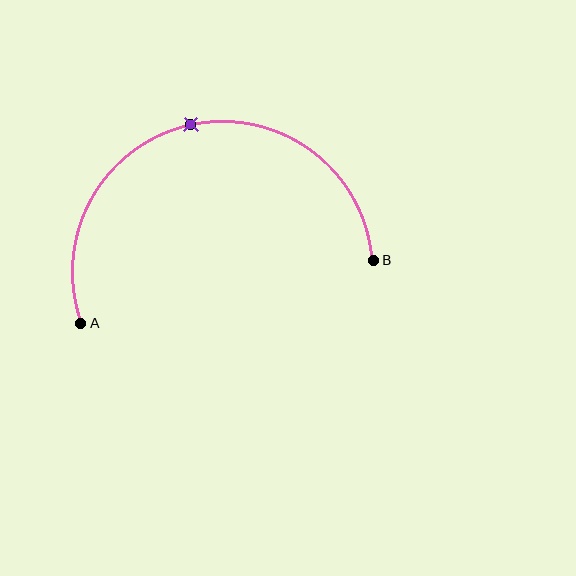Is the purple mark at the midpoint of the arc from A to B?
Yes. The purple mark lies on the arc at equal arc-length from both A and B — it is the arc midpoint.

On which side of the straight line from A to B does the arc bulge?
The arc bulges above the straight line connecting A and B.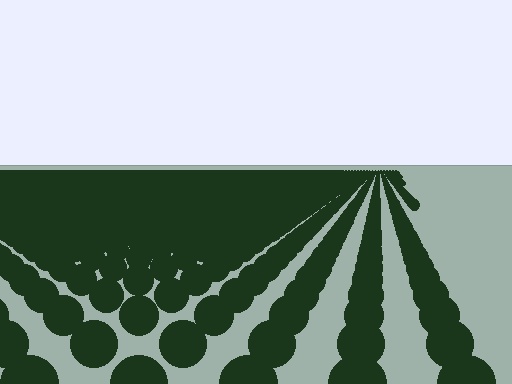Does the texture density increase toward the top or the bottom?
Density increases toward the top.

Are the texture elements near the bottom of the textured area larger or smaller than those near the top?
Larger. Near the bottom, elements are closer to the viewer and appear at a bigger on-screen size.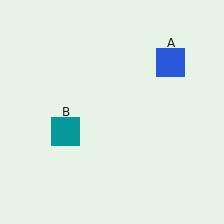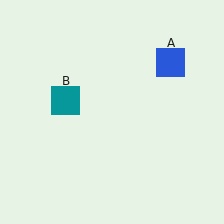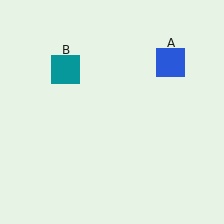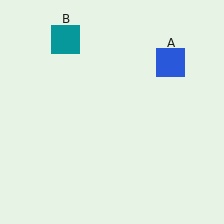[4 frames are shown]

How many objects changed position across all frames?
1 object changed position: teal square (object B).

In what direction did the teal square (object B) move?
The teal square (object B) moved up.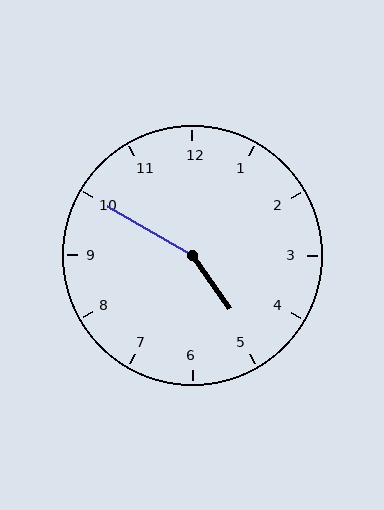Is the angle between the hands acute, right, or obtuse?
It is obtuse.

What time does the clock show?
4:50.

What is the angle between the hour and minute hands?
Approximately 155 degrees.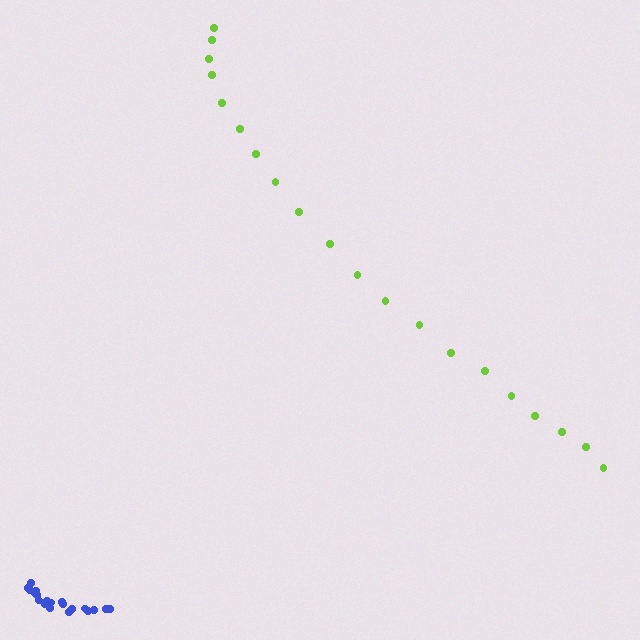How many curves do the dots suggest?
There are 2 distinct paths.